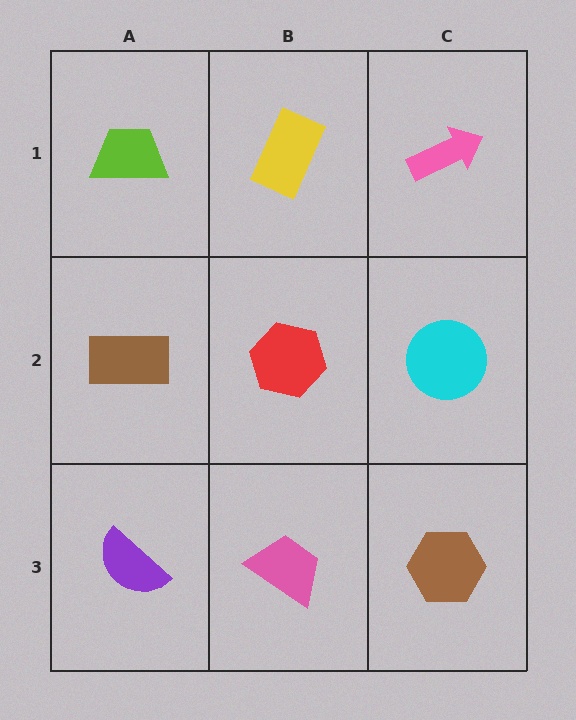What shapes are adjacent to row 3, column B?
A red hexagon (row 2, column B), a purple semicircle (row 3, column A), a brown hexagon (row 3, column C).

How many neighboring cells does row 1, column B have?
3.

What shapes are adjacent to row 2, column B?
A yellow rectangle (row 1, column B), a pink trapezoid (row 3, column B), a brown rectangle (row 2, column A), a cyan circle (row 2, column C).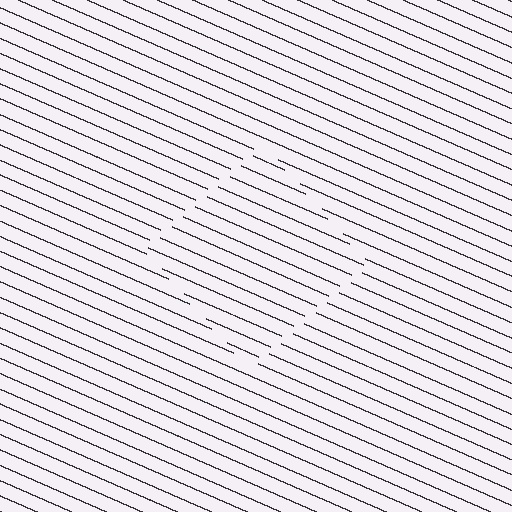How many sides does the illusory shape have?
4 sides — the line-ends trace a square.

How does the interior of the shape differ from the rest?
The interior of the shape contains the same grating, shifted by half a period — the contour is defined by the phase discontinuity where line-ends from the inner and outer gratings abut.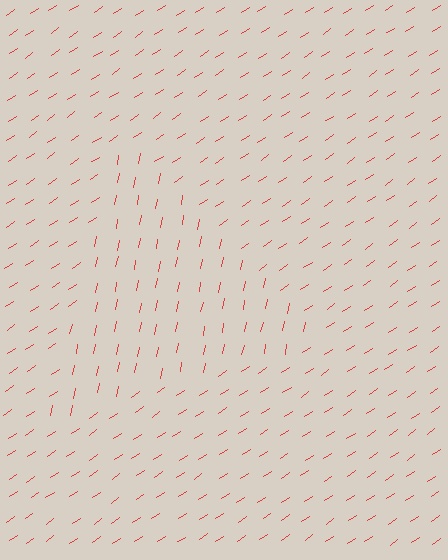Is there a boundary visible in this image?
Yes, there is a texture boundary formed by a change in line orientation.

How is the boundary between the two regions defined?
The boundary is defined purely by a change in line orientation (approximately 45 degrees difference). All lines are the same color and thickness.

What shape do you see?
I see a triangle.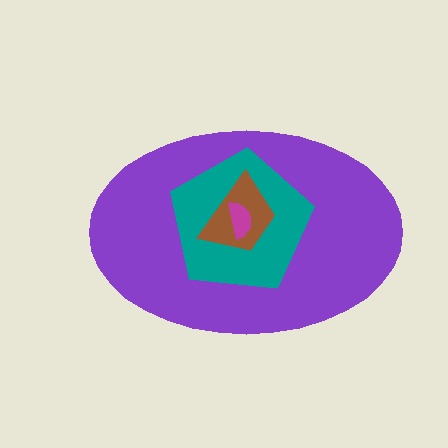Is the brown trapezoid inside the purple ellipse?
Yes.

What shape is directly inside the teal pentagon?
The brown trapezoid.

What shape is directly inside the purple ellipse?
The teal pentagon.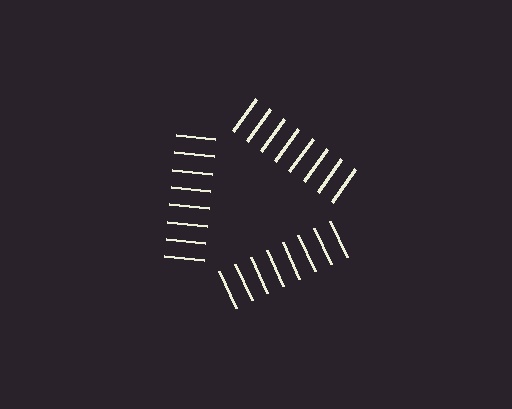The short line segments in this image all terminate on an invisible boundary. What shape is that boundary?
An illusory triangle — the line segments terminate on its edges but no continuous stroke is drawn.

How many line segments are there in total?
24 — 8 along each of the 3 edges.